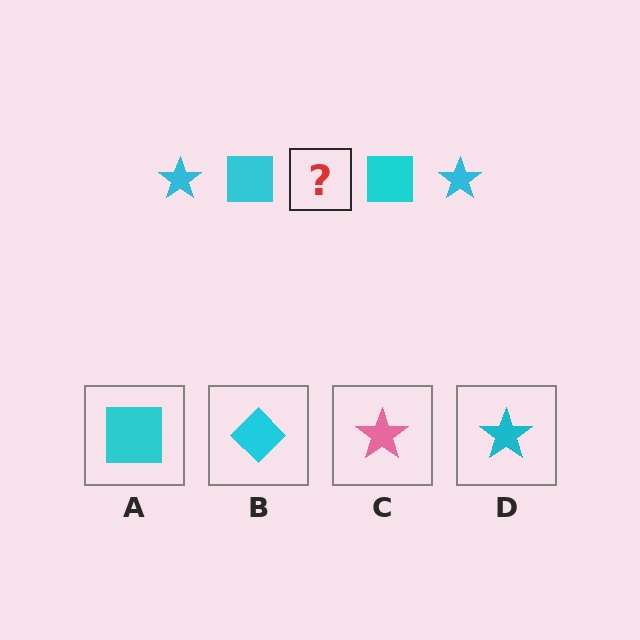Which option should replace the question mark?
Option D.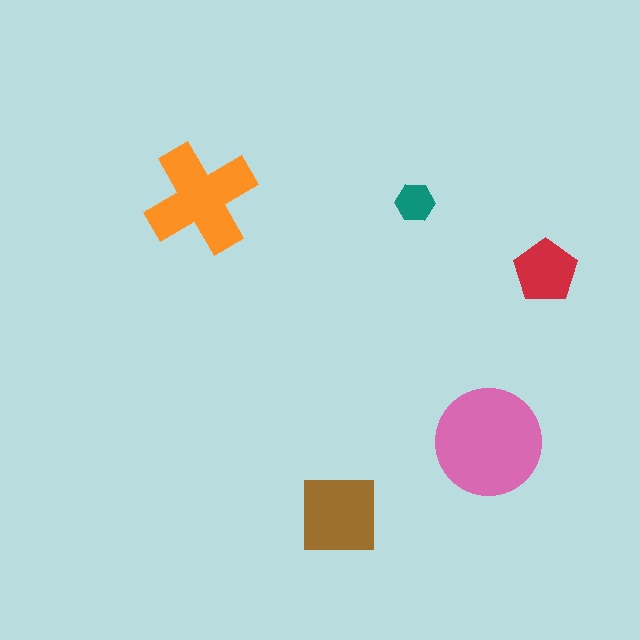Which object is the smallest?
The teal hexagon.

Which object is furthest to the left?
The orange cross is leftmost.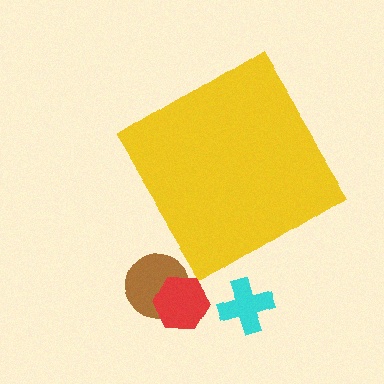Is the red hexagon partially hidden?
No, the red hexagon is fully visible.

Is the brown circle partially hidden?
No, the brown circle is fully visible.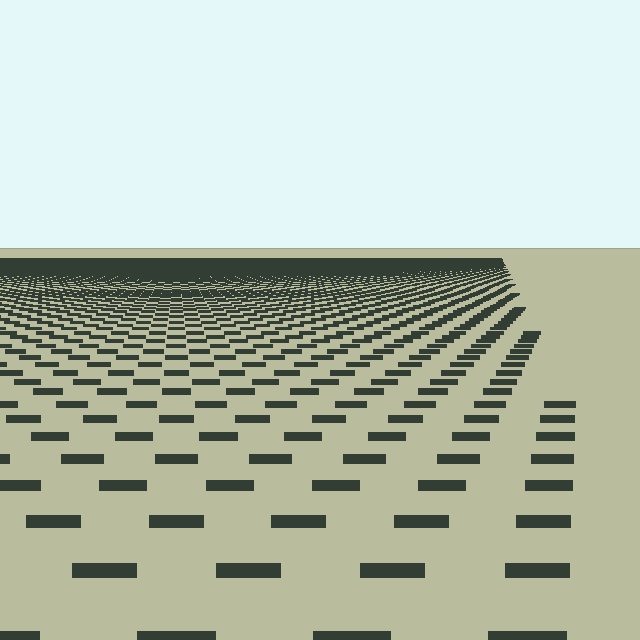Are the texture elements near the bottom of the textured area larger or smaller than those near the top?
Larger. Near the bottom, elements are closer to the viewer and appear at a bigger on-screen size.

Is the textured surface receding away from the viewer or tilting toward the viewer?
The surface is receding away from the viewer. Texture elements get smaller and denser toward the top.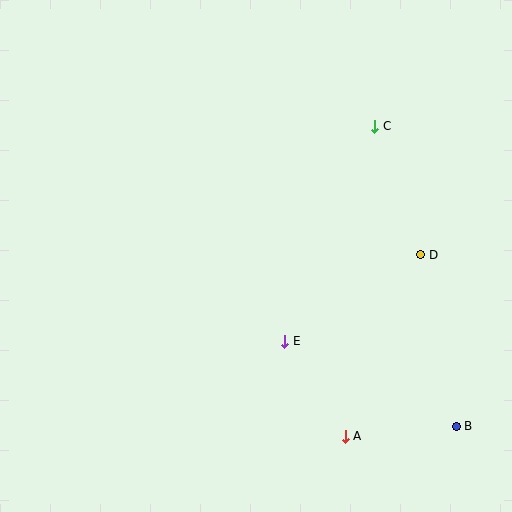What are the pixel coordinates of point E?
Point E is at (285, 341).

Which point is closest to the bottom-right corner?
Point B is closest to the bottom-right corner.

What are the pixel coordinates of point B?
Point B is at (456, 426).